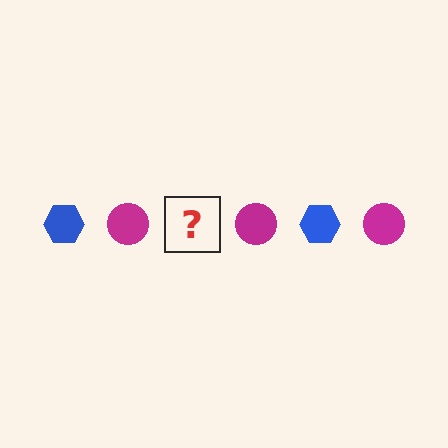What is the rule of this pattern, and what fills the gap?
The rule is that the pattern alternates between blue hexagon and magenta circle. The gap should be filled with a blue hexagon.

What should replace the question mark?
The question mark should be replaced with a blue hexagon.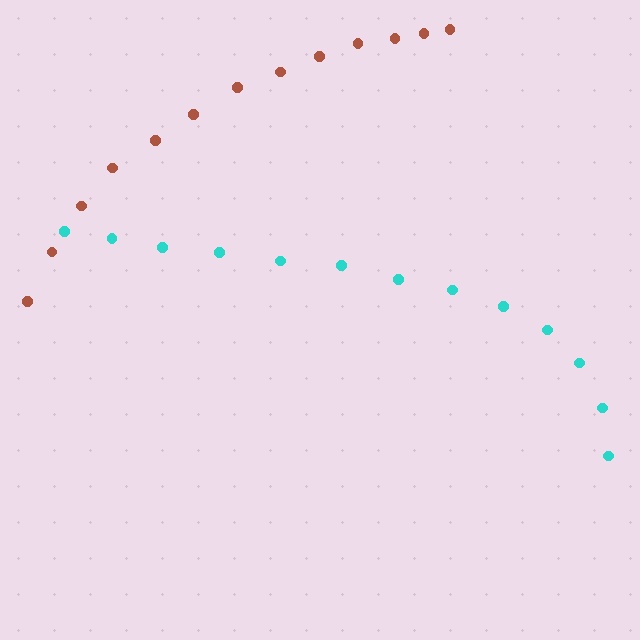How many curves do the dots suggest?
There are 2 distinct paths.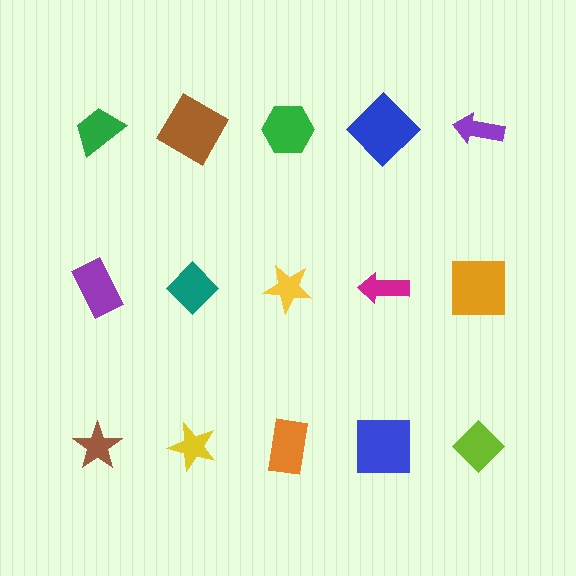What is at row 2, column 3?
A yellow star.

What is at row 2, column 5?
An orange square.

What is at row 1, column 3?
A green hexagon.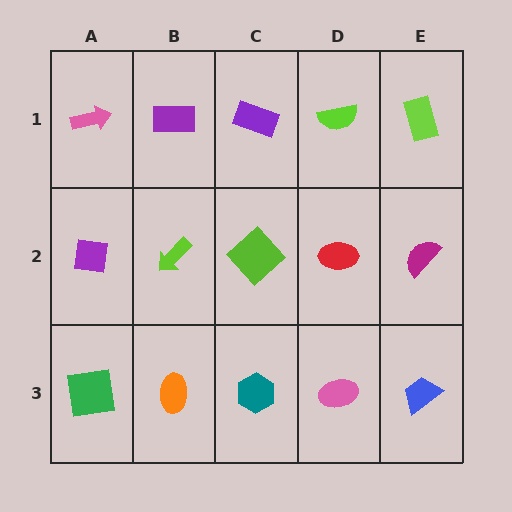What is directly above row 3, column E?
A magenta semicircle.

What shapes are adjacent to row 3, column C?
A lime diamond (row 2, column C), an orange ellipse (row 3, column B), a pink ellipse (row 3, column D).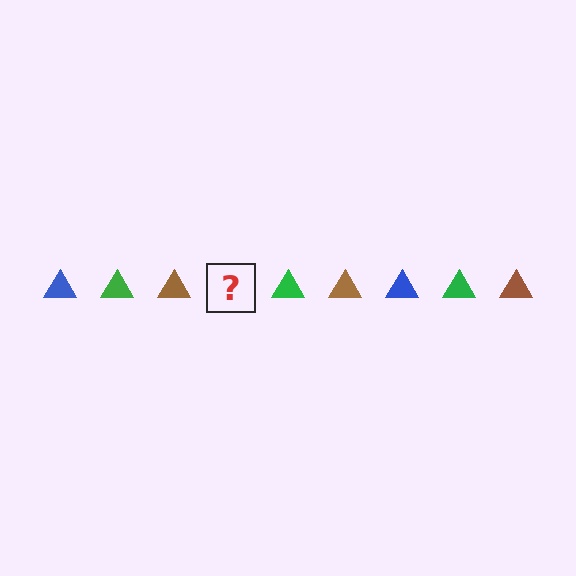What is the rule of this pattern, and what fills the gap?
The rule is that the pattern cycles through blue, green, brown triangles. The gap should be filled with a blue triangle.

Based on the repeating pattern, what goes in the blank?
The blank should be a blue triangle.